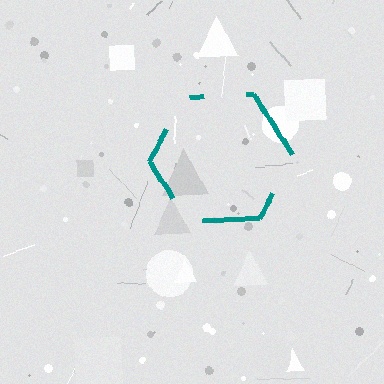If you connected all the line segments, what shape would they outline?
They would outline a hexagon.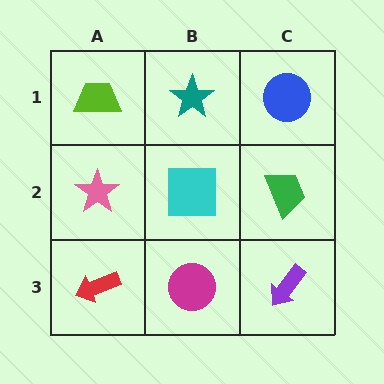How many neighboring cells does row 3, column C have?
2.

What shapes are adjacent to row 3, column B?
A cyan square (row 2, column B), a red arrow (row 3, column A), a purple arrow (row 3, column C).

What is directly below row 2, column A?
A red arrow.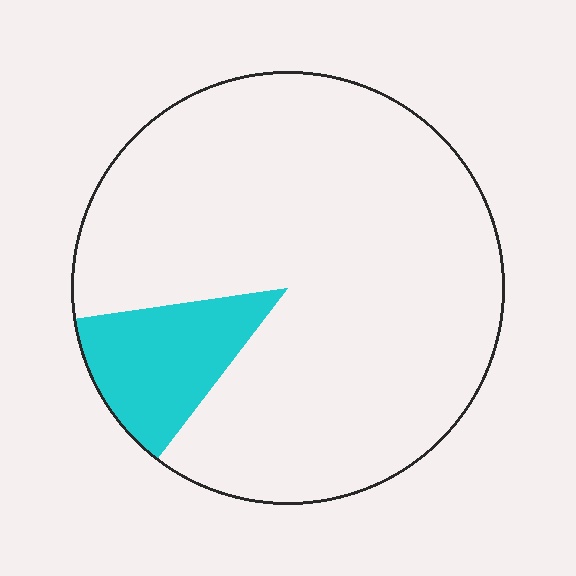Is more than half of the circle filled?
No.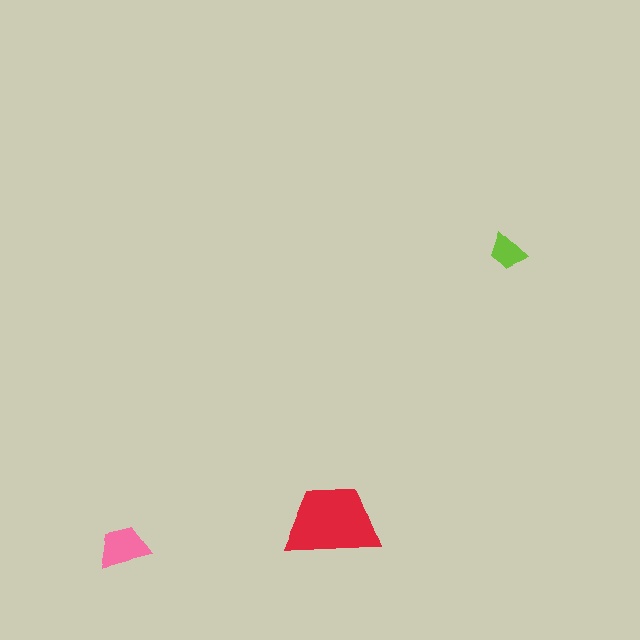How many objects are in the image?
There are 3 objects in the image.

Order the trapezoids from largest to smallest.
the red one, the pink one, the lime one.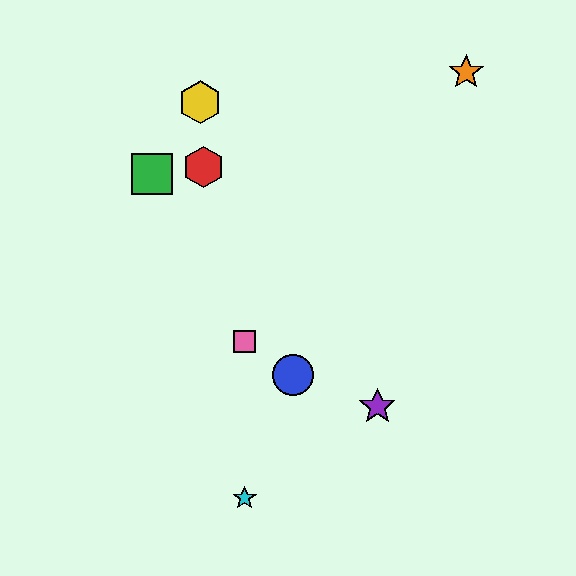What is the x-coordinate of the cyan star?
The cyan star is at x≈245.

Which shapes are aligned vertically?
The cyan star, the pink square are aligned vertically.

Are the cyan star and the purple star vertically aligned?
No, the cyan star is at x≈245 and the purple star is at x≈377.